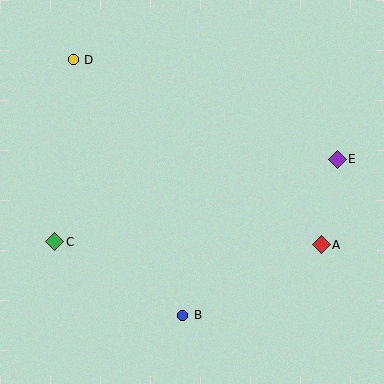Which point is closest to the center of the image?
Point B at (183, 315) is closest to the center.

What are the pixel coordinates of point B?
Point B is at (183, 315).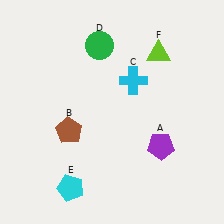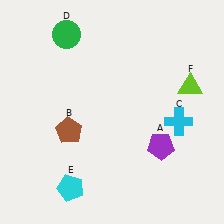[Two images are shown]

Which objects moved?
The objects that moved are: the cyan cross (C), the green circle (D), the lime triangle (F).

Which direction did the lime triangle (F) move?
The lime triangle (F) moved down.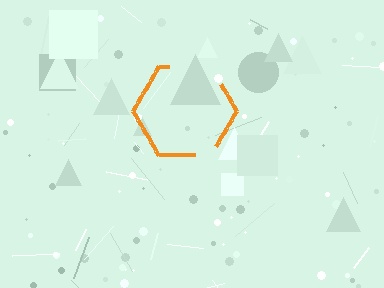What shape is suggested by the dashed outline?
The dashed outline suggests a hexagon.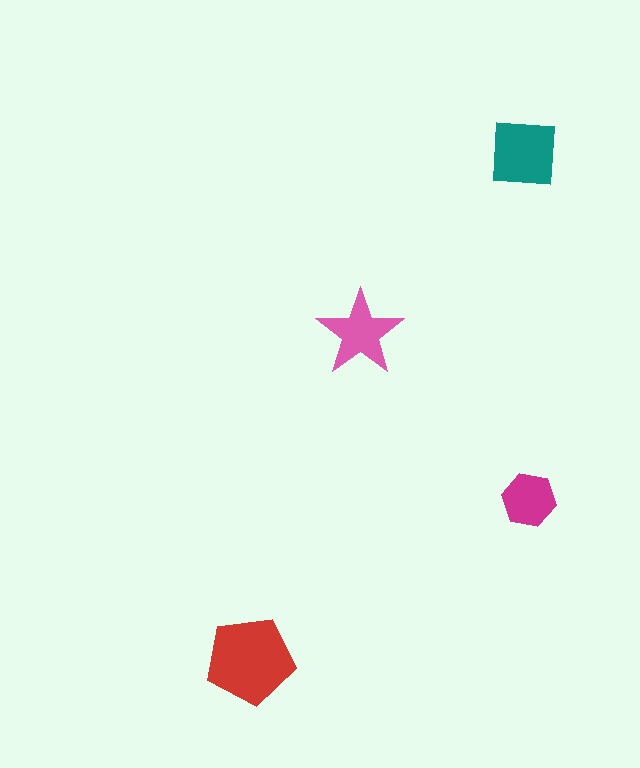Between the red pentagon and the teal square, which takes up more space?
The red pentagon.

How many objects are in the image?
There are 4 objects in the image.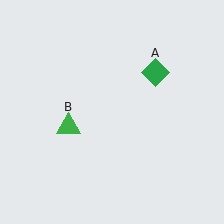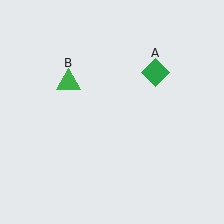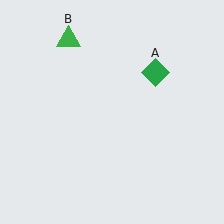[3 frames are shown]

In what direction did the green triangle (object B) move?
The green triangle (object B) moved up.